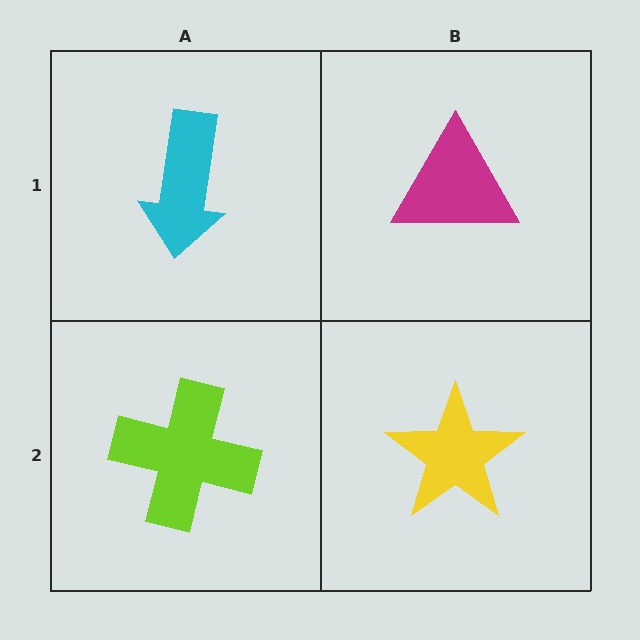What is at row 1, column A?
A cyan arrow.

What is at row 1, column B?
A magenta triangle.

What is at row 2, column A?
A lime cross.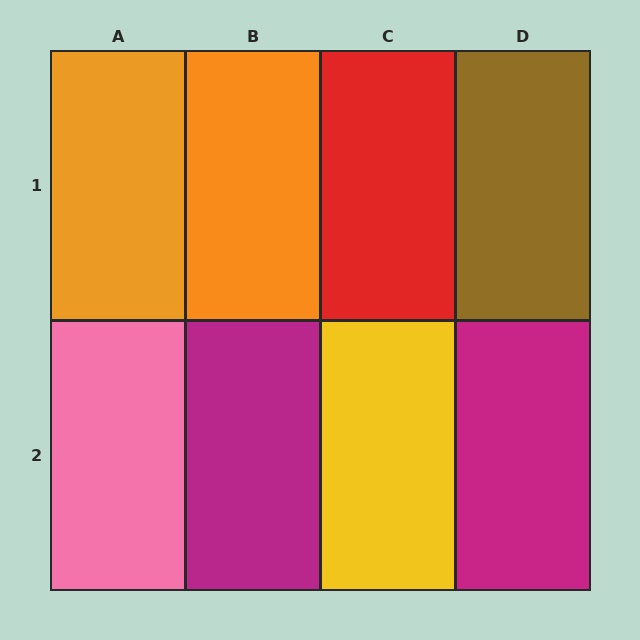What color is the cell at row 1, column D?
Brown.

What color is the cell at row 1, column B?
Orange.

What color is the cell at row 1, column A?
Orange.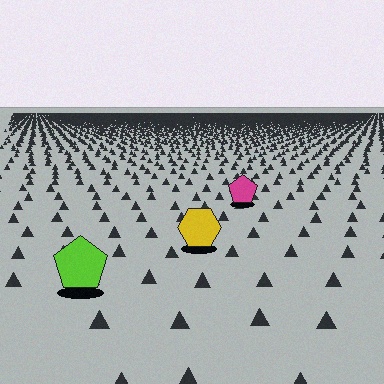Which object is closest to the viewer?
The lime pentagon is closest. The texture marks near it are larger and more spread out.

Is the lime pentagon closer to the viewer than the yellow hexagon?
Yes. The lime pentagon is closer — you can tell from the texture gradient: the ground texture is coarser near it.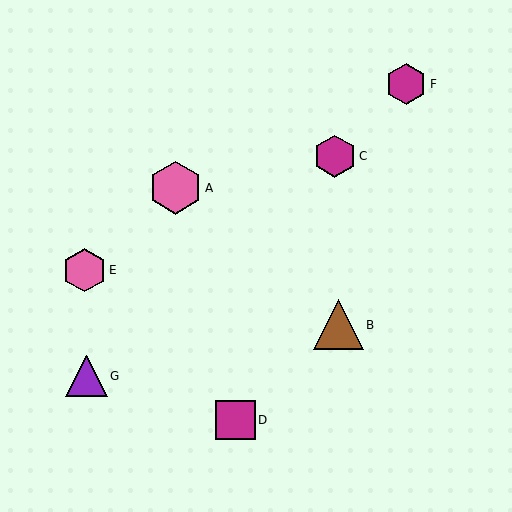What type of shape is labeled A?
Shape A is a pink hexagon.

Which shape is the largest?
The pink hexagon (labeled A) is the largest.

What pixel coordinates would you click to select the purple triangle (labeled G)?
Click at (86, 376) to select the purple triangle G.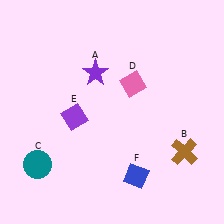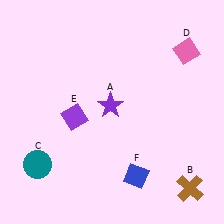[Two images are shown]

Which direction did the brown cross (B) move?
The brown cross (B) moved down.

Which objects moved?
The objects that moved are: the purple star (A), the brown cross (B), the pink diamond (D).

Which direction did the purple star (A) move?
The purple star (A) moved down.